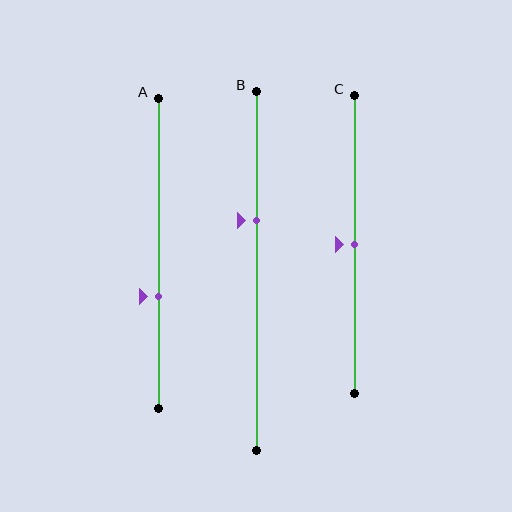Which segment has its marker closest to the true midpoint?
Segment C has its marker closest to the true midpoint.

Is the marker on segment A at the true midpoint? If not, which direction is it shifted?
No, the marker on segment A is shifted downward by about 14% of the segment length.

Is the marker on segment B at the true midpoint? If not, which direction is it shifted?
No, the marker on segment B is shifted upward by about 14% of the segment length.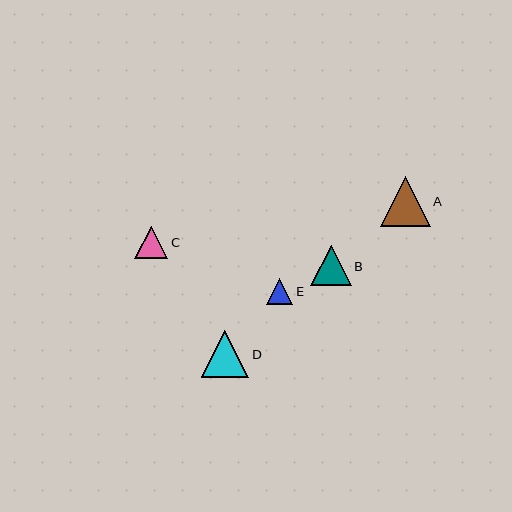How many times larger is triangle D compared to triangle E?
Triangle D is approximately 1.8 times the size of triangle E.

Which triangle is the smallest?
Triangle E is the smallest with a size of approximately 26 pixels.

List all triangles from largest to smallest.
From largest to smallest: A, D, B, C, E.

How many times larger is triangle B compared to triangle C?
Triangle B is approximately 1.2 times the size of triangle C.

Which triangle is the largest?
Triangle A is the largest with a size of approximately 50 pixels.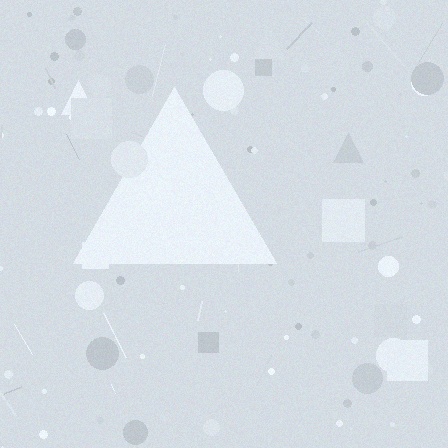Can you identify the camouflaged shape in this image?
The camouflaged shape is a triangle.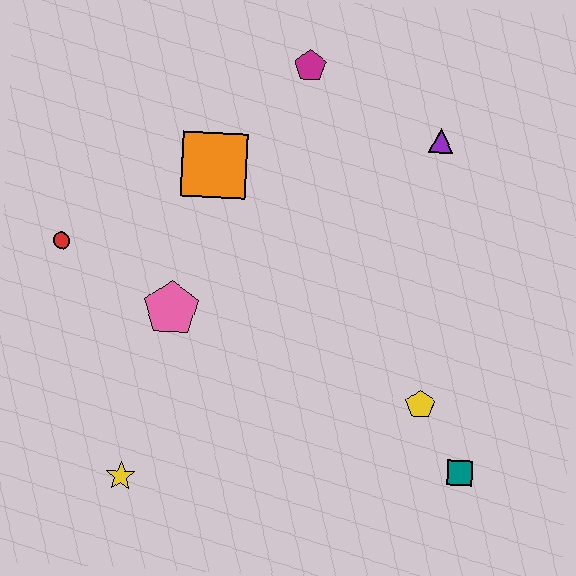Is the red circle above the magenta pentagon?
No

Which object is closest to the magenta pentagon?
The orange square is closest to the magenta pentagon.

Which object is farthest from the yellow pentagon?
The red circle is farthest from the yellow pentagon.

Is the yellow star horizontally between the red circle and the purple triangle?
Yes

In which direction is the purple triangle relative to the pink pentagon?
The purple triangle is to the right of the pink pentagon.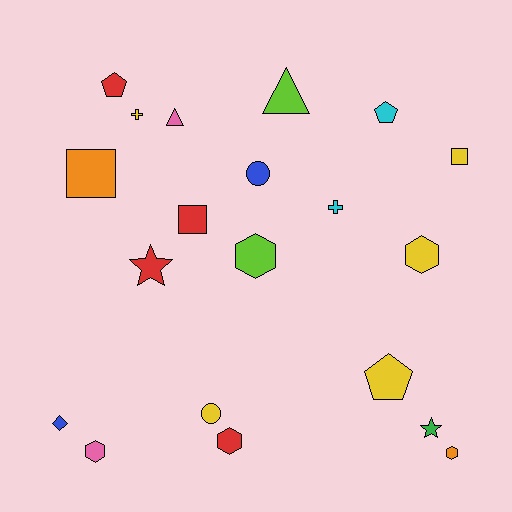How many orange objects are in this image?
There are 2 orange objects.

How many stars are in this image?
There are 2 stars.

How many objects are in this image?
There are 20 objects.